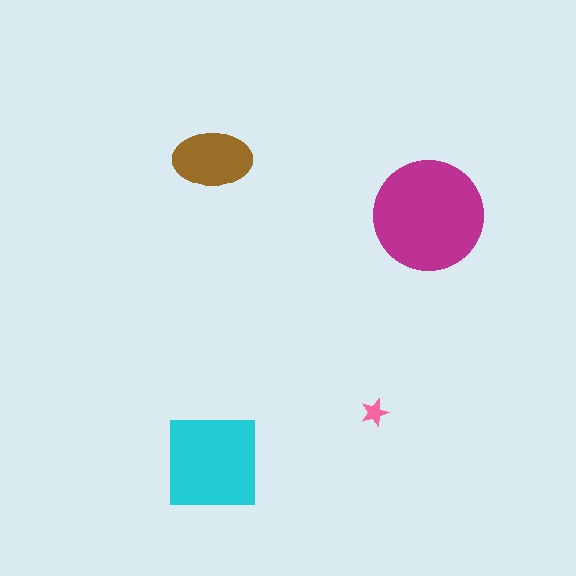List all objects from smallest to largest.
The pink star, the brown ellipse, the cyan square, the magenta circle.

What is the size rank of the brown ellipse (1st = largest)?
3rd.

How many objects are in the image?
There are 4 objects in the image.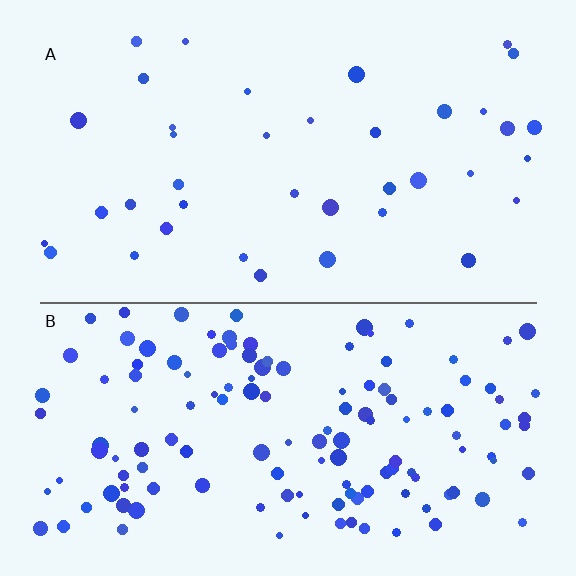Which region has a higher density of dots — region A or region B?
B (the bottom).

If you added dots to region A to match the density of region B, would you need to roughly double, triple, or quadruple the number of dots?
Approximately triple.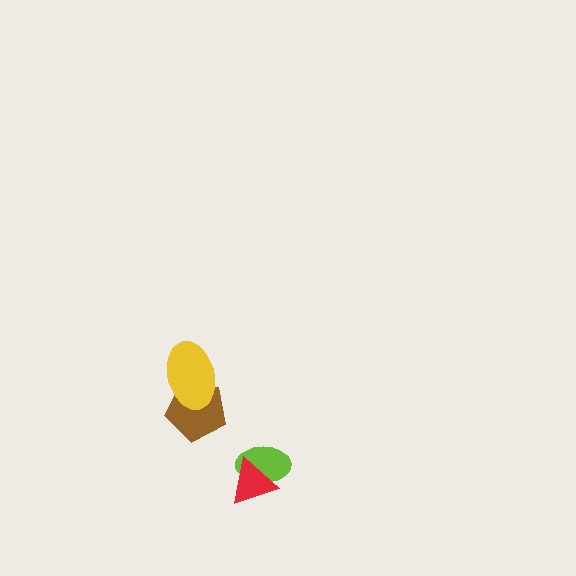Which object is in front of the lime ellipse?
The red triangle is in front of the lime ellipse.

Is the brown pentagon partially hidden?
Yes, it is partially covered by another shape.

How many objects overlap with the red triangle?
1 object overlaps with the red triangle.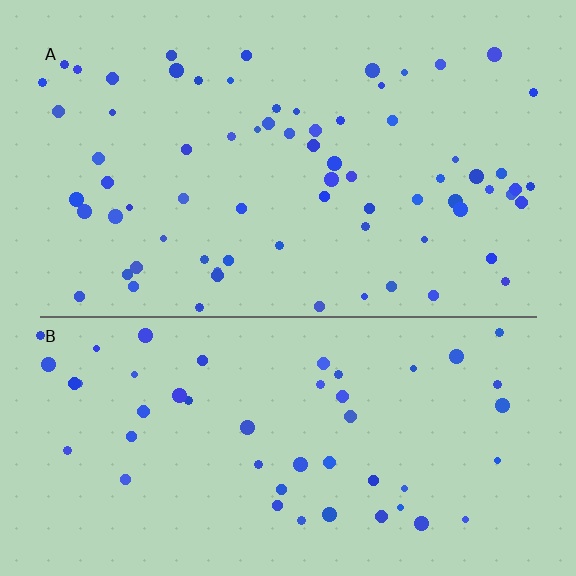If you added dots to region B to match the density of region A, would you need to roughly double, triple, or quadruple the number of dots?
Approximately double.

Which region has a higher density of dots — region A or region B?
A (the top).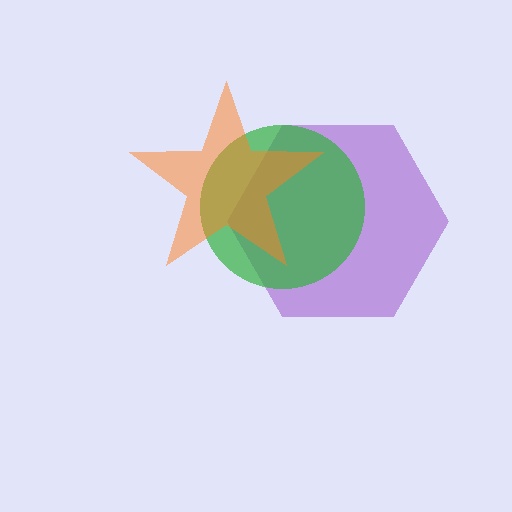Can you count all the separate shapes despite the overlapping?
Yes, there are 3 separate shapes.